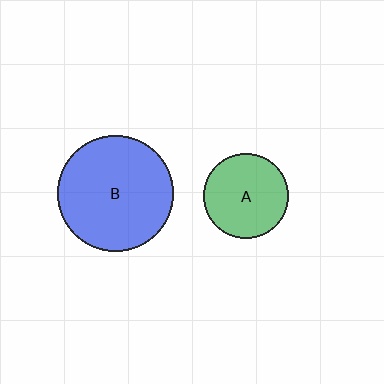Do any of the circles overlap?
No, none of the circles overlap.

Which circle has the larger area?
Circle B (blue).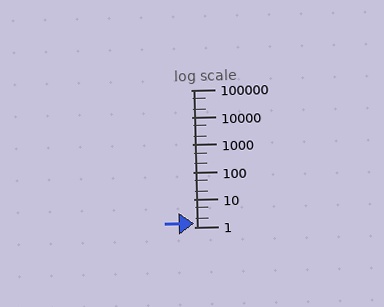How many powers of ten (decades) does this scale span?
The scale spans 5 decades, from 1 to 100000.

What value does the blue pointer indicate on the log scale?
The pointer indicates approximately 1.3.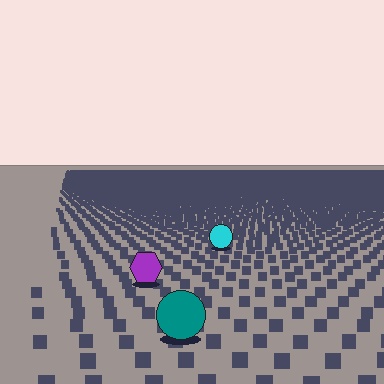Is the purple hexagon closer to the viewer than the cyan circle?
Yes. The purple hexagon is closer — you can tell from the texture gradient: the ground texture is coarser near it.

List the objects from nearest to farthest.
From nearest to farthest: the teal circle, the purple hexagon, the cyan circle.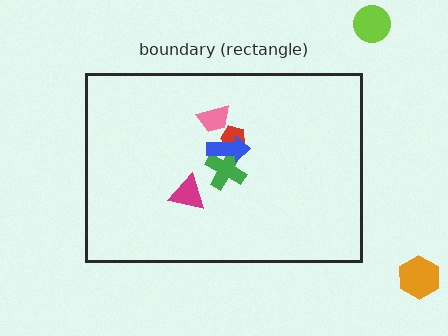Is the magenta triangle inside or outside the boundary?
Inside.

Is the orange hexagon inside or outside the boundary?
Outside.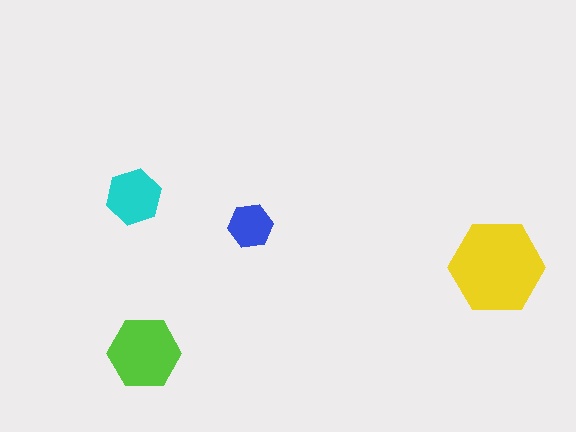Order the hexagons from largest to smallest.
the yellow one, the lime one, the cyan one, the blue one.